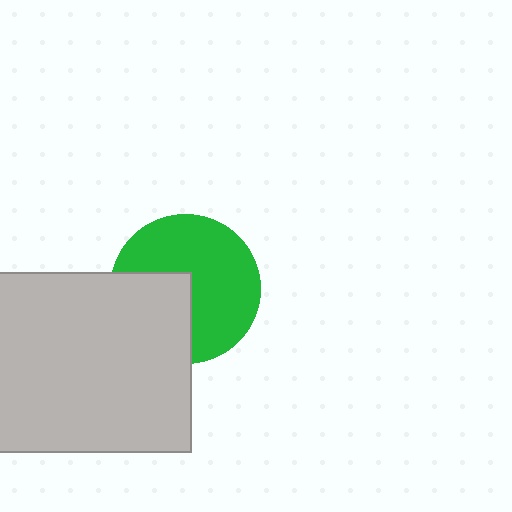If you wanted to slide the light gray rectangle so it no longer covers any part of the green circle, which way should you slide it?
Slide it toward the lower-left — that is the most direct way to separate the two shapes.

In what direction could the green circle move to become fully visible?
The green circle could move toward the upper-right. That would shift it out from behind the light gray rectangle entirely.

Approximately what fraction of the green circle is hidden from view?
Roughly 35% of the green circle is hidden behind the light gray rectangle.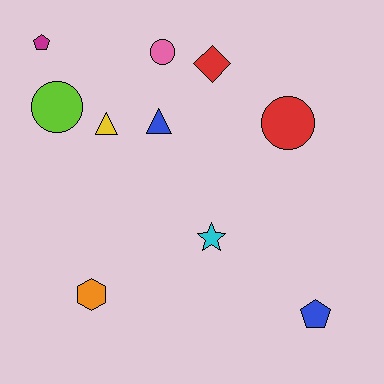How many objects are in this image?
There are 10 objects.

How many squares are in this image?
There are no squares.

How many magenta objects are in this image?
There is 1 magenta object.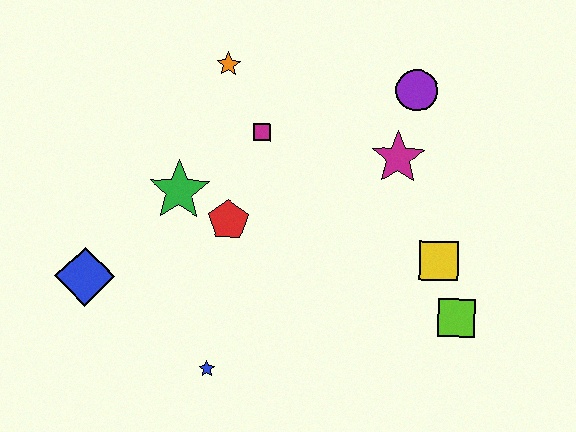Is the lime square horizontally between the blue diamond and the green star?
No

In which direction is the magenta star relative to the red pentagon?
The magenta star is to the right of the red pentagon.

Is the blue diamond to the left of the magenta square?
Yes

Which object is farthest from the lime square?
The blue diamond is farthest from the lime square.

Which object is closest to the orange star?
The magenta square is closest to the orange star.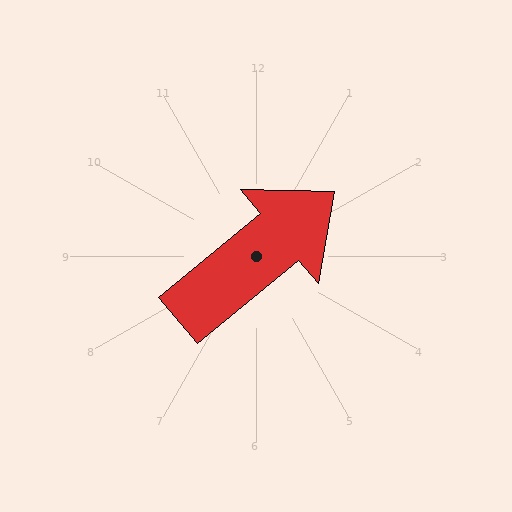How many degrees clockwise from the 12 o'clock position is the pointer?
Approximately 50 degrees.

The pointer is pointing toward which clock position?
Roughly 2 o'clock.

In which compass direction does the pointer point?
Northeast.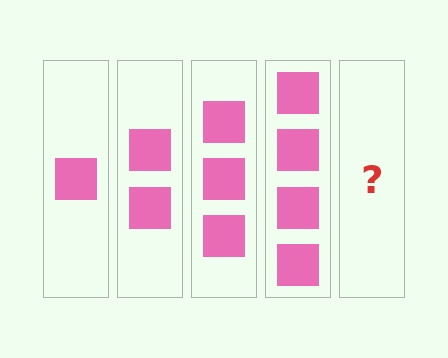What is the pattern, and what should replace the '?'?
The pattern is that each step adds one more square. The '?' should be 5 squares.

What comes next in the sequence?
The next element should be 5 squares.